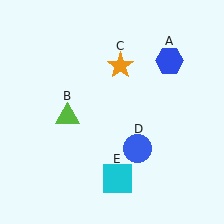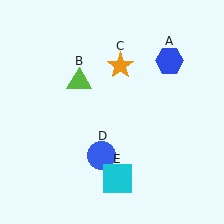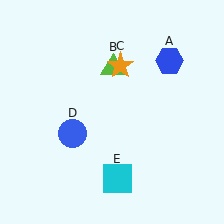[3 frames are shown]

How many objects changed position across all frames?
2 objects changed position: lime triangle (object B), blue circle (object D).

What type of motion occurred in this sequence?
The lime triangle (object B), blue circle (object D) rotated clockwise around the center of the scene.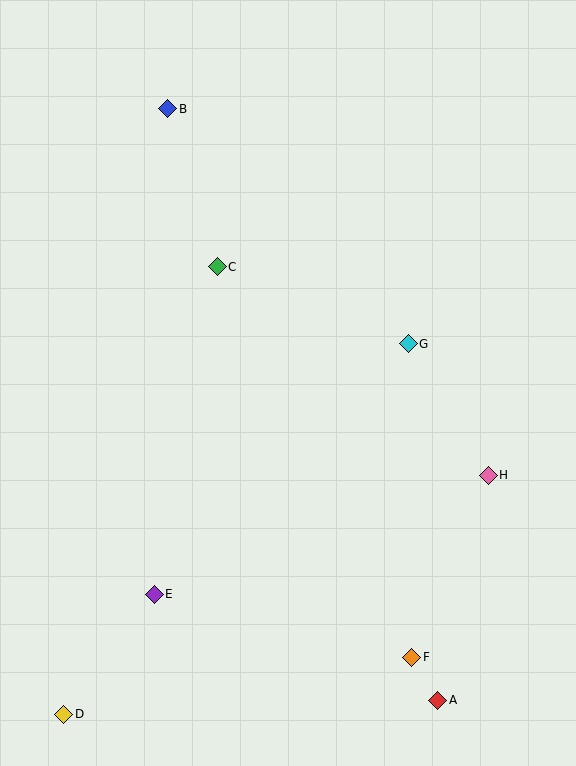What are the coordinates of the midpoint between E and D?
The midpoint between E and D is at (109, 654).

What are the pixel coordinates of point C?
Point C is at (217, 267).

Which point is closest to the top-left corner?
Point B is closest to the top-left corner.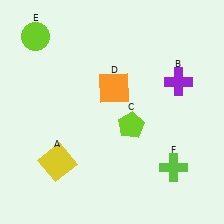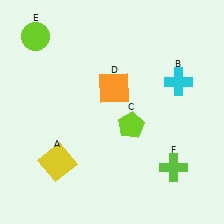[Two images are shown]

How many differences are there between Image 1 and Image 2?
There is 1 difference between the two images.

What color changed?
The cross (B) changed from purple in Image 1 to cyan in Image 2.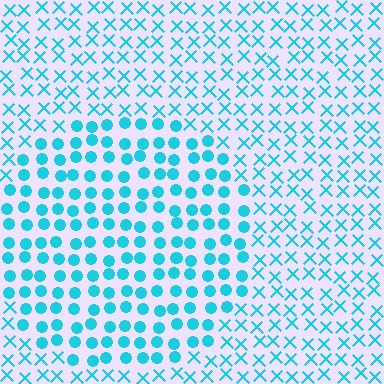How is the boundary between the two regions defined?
The boundary is defined by a change in element shape: circles inside vs. X marks outside. All elements share the same color and spacing.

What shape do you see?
I see a circle.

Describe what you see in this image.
The image is filled with small cyan elements arranged in a uniform grid. A circle-shaped region contains circles, while the surrounding area contains X marks. The boundary is defined purely by the change in element shape.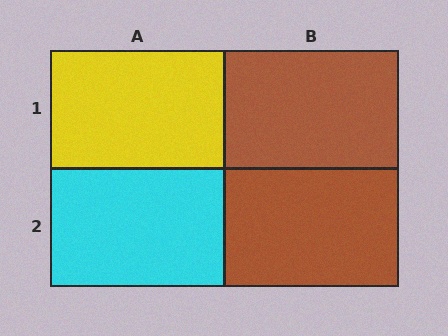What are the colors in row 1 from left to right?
Yellow, brown.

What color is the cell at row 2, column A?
Cyan.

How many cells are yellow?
1 cell is yellow.